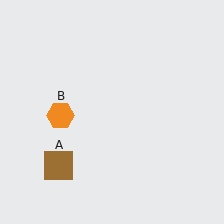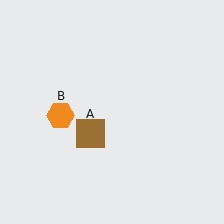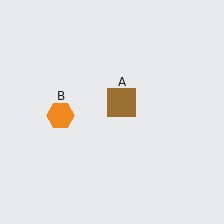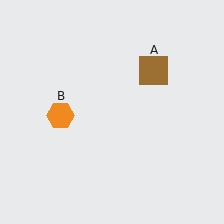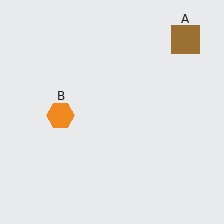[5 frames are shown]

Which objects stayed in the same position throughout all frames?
Orange hexagon (object B) remained stationary.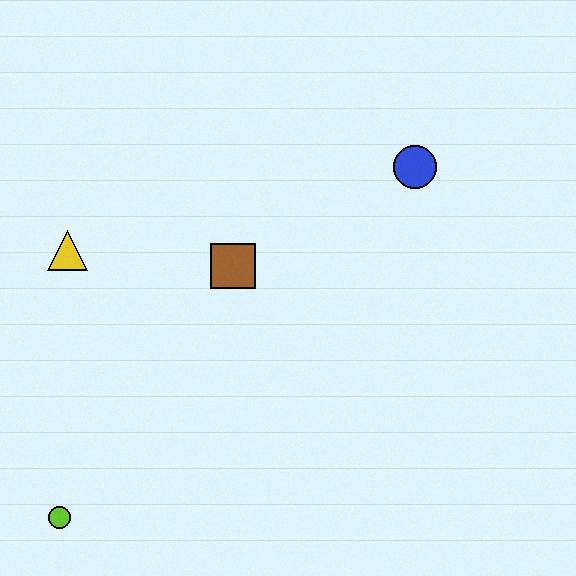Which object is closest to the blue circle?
The brown square is closest to the blue circle.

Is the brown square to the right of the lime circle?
Yes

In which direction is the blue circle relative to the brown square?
The blue circle is to the right of the brown square.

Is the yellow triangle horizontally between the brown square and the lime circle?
Yes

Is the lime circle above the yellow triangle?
No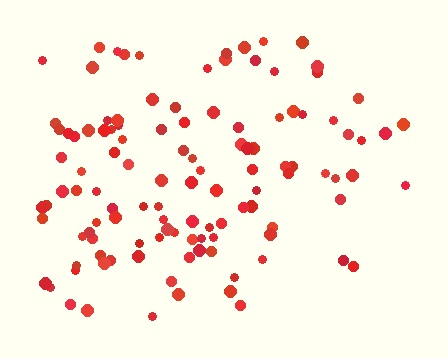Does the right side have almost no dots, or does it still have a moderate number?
Still a moderate number, just noticeably fewer than the left.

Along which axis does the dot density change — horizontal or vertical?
Horizontal.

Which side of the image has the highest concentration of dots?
The left.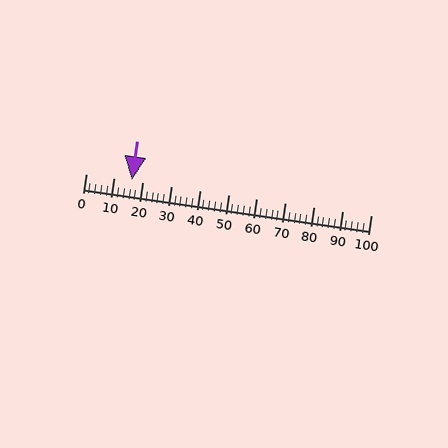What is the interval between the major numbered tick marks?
The major tick marks are spaced 10 units apart.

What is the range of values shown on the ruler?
The ruler shows values from 0 to 100.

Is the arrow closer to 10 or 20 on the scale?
The arrow is closer to 20.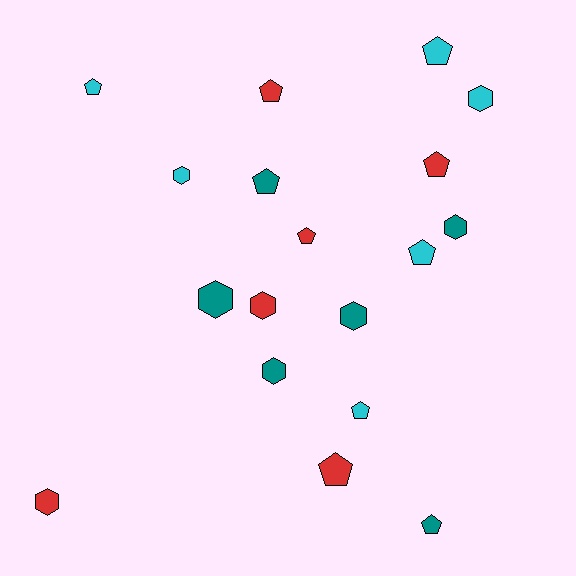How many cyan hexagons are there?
There are 2 cyan hexagons.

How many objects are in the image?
There are 18 objects.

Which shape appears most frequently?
Pentagon, with 10 objects.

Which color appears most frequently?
Cyan, with 6 objects.